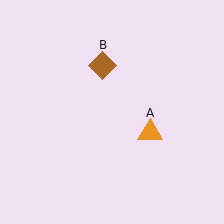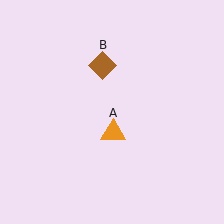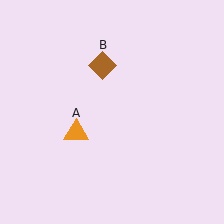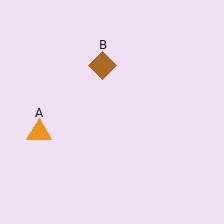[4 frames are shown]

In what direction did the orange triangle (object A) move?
The orange triangle (object A) moved left.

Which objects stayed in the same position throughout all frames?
Brown diamond (object B) remained stationary.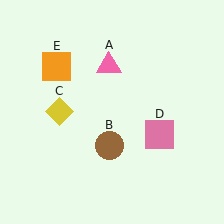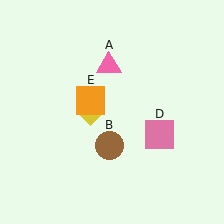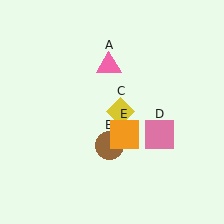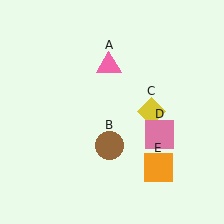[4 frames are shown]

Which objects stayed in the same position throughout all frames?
Pink triangle (object A) and brown circle (object B) and pink square (object D) remained stationary.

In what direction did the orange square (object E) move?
The orange square (object E) moved down and to the right.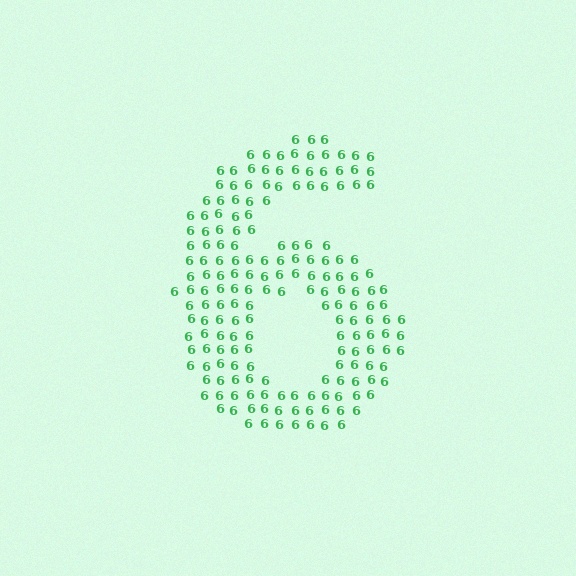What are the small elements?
The small elements are digit 6's.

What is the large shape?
The large shape is the digit 6.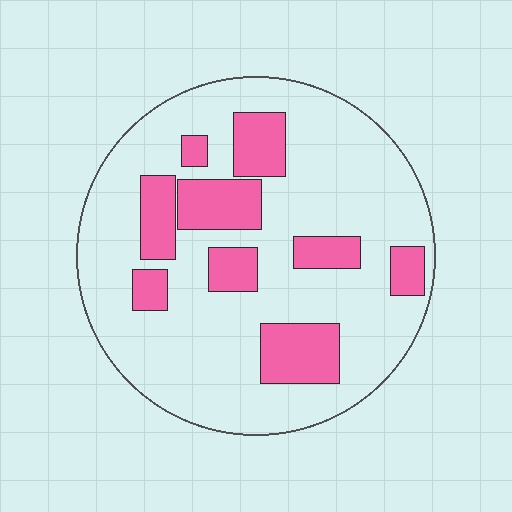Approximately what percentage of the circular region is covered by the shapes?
Approximately 25%.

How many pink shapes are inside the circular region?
9.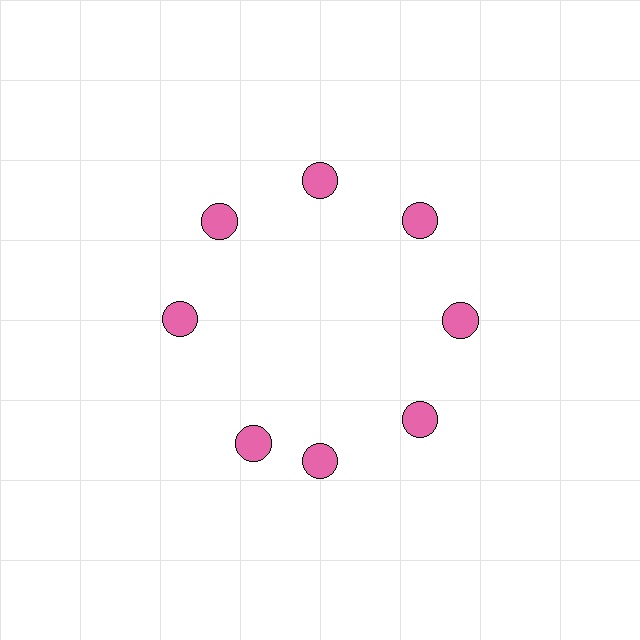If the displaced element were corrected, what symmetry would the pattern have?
It would have 8-fold rotational symmetry — the pattern would map onto itself every 45 degrees.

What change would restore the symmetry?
The symmetry would be restored by rotating it back into even spacing with its neighbors so that all 8 circles sit at equal angles and equal distance from the center.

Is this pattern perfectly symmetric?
No. The 8 pink circles are arranged in a ring, but one element near the 8 o'clock position is rotated out of alignment along the ring, breaking the 8-fold rotational symmetry.